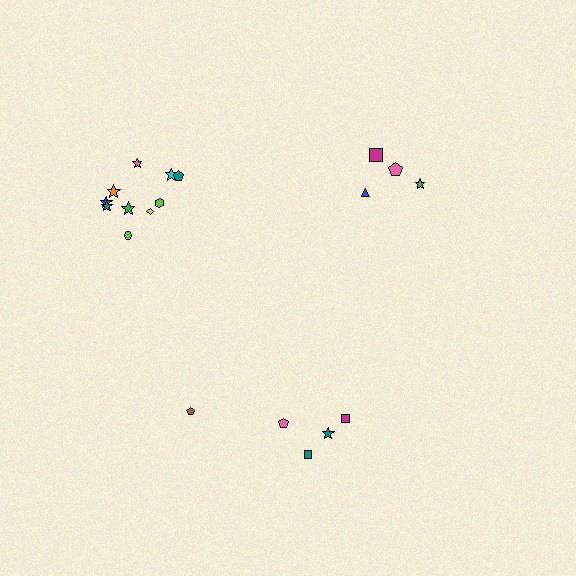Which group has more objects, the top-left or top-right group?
The top-left group.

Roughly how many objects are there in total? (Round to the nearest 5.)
Roughly 20 objects in total.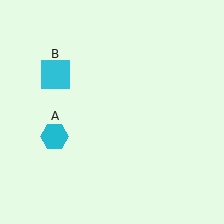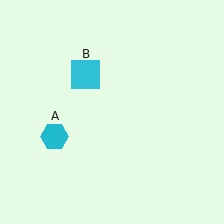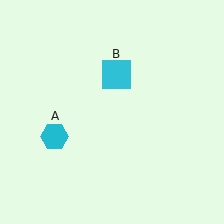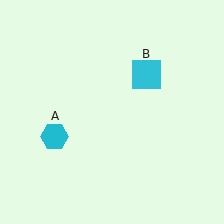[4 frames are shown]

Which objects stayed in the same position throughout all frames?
Cyan hexagon (object A) remained stationary.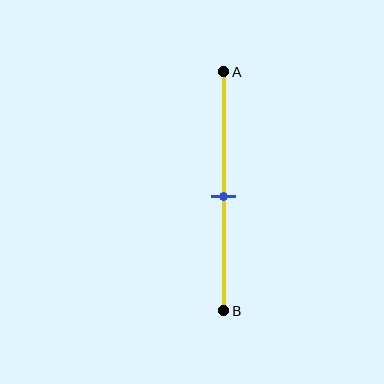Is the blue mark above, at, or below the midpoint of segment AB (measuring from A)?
The blue mark is approximately at the midpoint of segment AB.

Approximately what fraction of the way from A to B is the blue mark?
The blue mark is approximately 50% of the way from A to B.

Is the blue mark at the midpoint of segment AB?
Yes, the mark is approximately at the midpoint.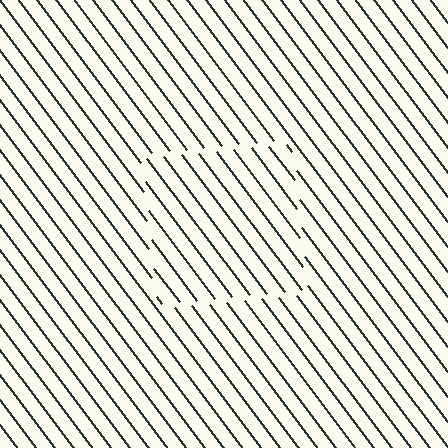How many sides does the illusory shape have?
4 sides — the line-ends trace a square.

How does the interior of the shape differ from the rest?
The interior of the shape contains the same grating, shifted by half a period — the contour is defined by the phase discontinuity where line-ends from the inner and outer gratings abut.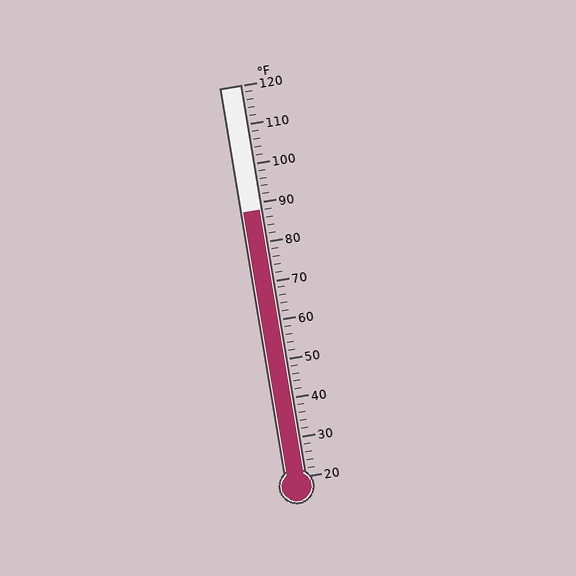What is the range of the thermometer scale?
The thermometer scale ranges from 20°F to 120°F.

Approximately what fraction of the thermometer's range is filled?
The thermometer is filled to approximately 70% of its range.